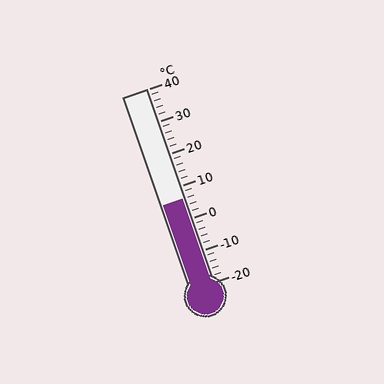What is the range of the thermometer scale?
The thermometer scale ranges from -20°C to 40°C.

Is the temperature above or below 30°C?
The temperature is below 30°C.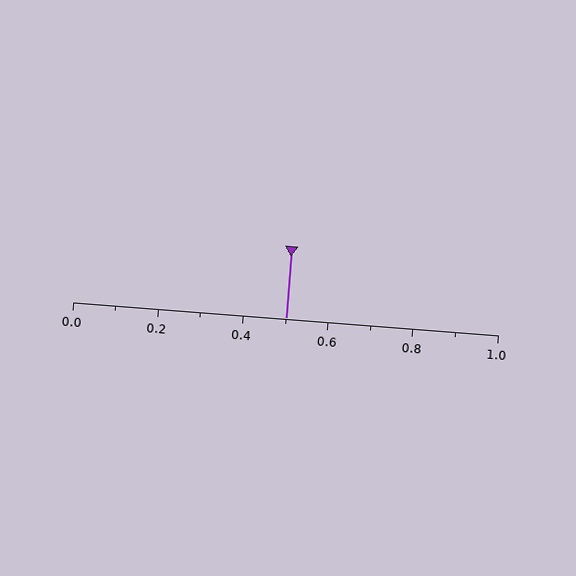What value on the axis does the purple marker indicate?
The marker indicates approximately 0.5.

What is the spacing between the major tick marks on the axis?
The major ticks are spaced 0.2 apart.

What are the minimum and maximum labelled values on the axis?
The axis runs from 0.0 to 1.0.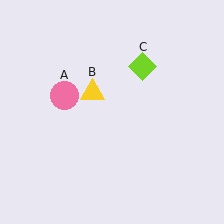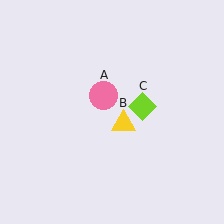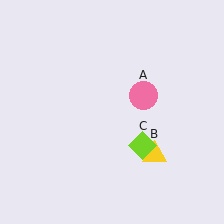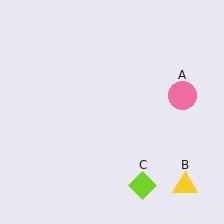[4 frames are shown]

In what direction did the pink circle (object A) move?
The pink circle (object A) moved right.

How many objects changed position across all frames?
3 objects changed position: pink circle (object A), yellow triangle (object B), lime diamond (object C).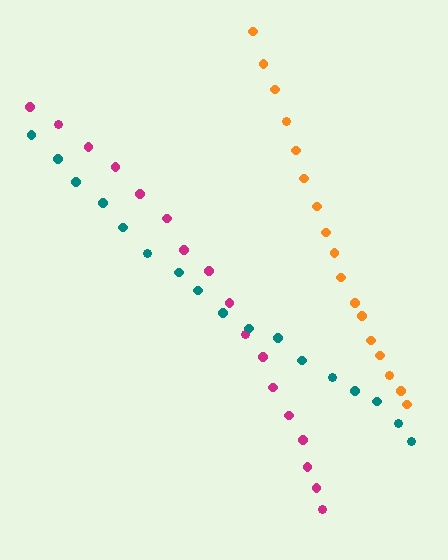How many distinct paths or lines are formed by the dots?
There are 3 distinct paths.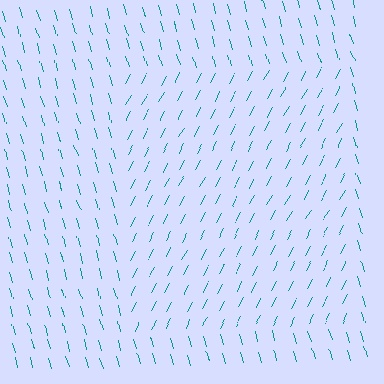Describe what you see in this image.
The image is filled with small teal line segments. A rectangle region in the image has lines oriented differently from the surrounding lines, creating a visible texture boundary.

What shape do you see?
I see a rectangle.